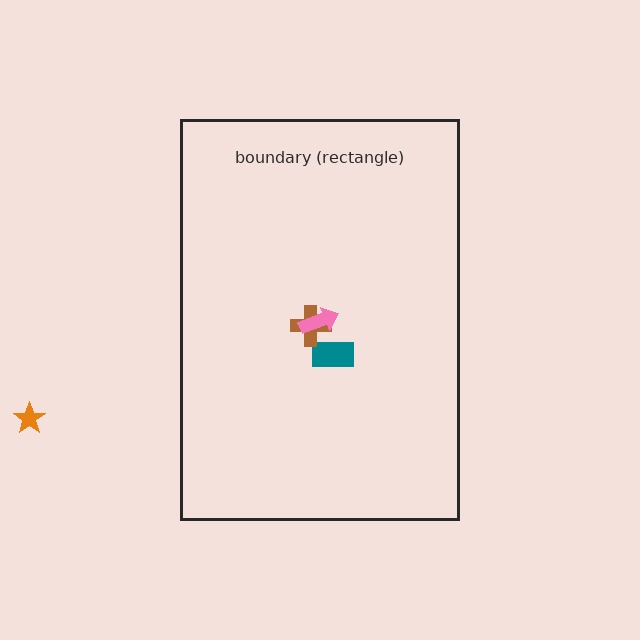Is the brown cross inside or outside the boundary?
Inside.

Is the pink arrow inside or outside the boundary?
Inside.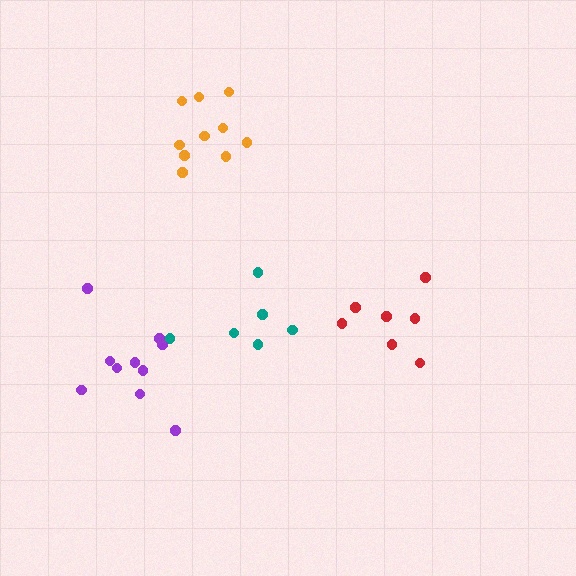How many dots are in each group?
Group 1: 6 dots, Group 2: 10 dots, Group 3: 7 dots, Group 4: 10 dots (33 total).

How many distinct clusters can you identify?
There are 4 distinct clusters.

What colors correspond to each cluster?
The clusters are colored: teal, orange, red, purple.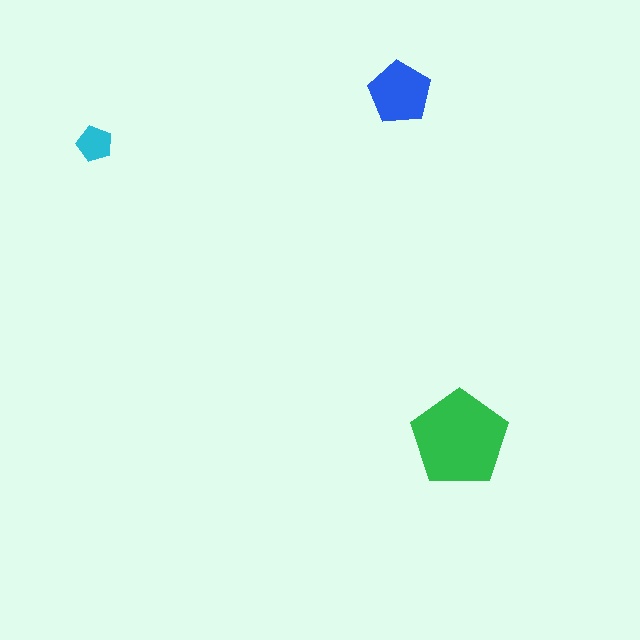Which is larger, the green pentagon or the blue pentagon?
The green one.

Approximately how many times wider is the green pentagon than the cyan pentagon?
About 2.5 times wider.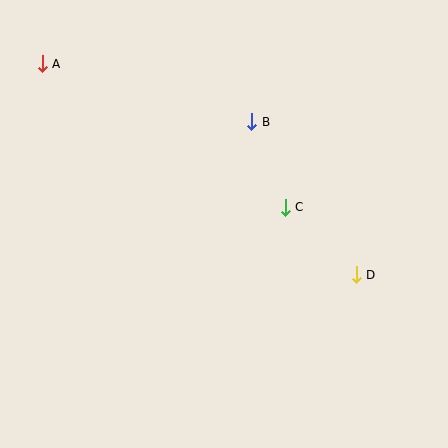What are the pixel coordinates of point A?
Point A is at (42, 64).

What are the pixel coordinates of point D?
Point D is at (356, 275).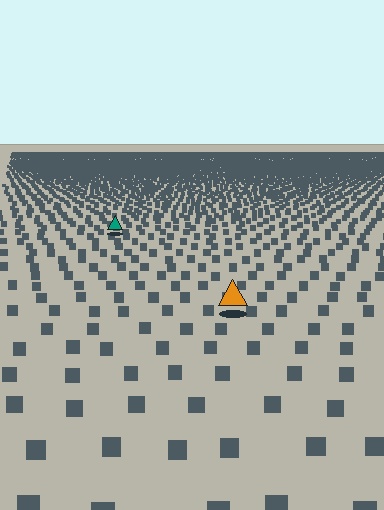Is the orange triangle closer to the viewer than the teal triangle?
Yes. The orange triangle is closer — you can tell from the texture gradient: the ground texture is coarser near it.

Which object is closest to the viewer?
The orange triangle is closest. The texture marks near it are larger and more spread out.